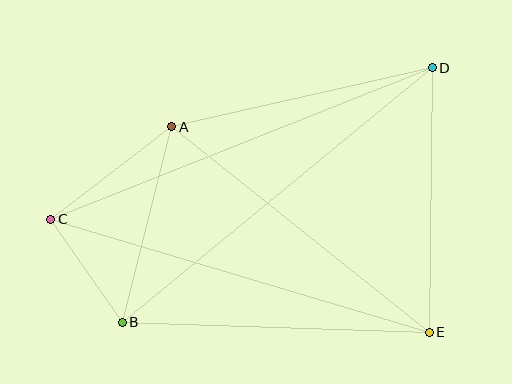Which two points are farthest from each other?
Points C and D are farthest from each other.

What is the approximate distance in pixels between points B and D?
The distance between B and D is approximately 401 pixels.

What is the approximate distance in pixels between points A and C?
The distance between A and C is approximately 153 pixels.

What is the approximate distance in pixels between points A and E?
The distance between A and E is approximately 330 pixels.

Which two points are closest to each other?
Points B and C are closest to each other.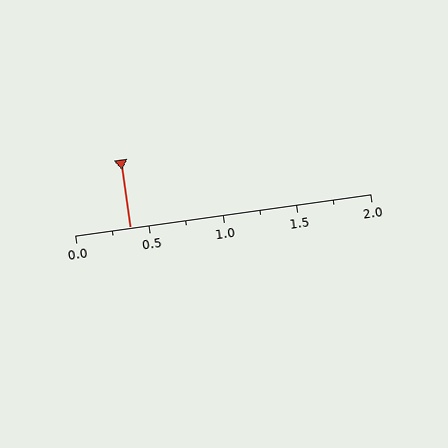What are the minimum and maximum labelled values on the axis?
The axis runs from 0.0 to 2.0.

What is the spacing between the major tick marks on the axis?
The major ticks are spaced 0.5 apart.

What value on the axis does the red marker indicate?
The marker indicates approximately 0.38.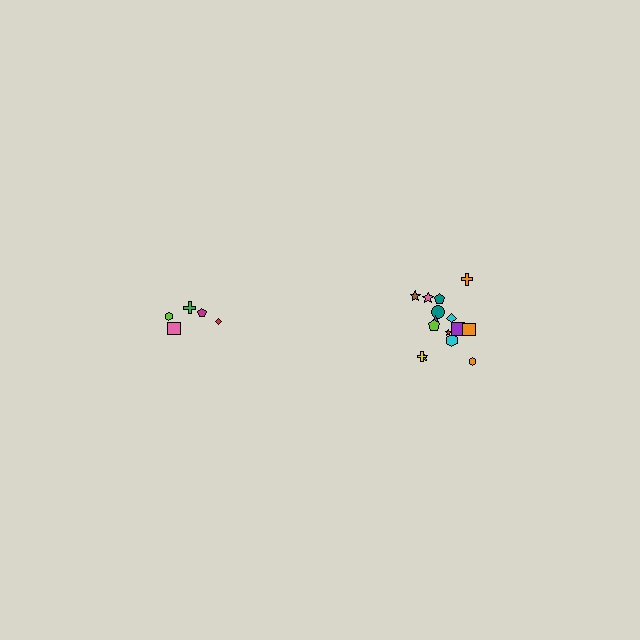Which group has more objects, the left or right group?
The right group.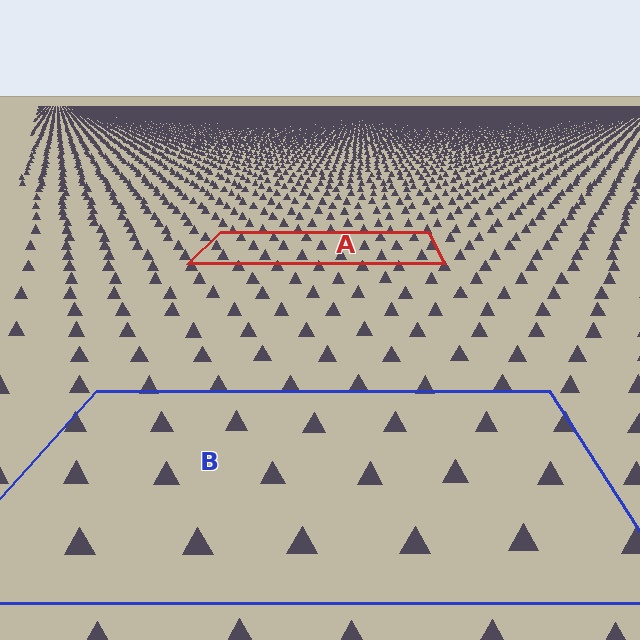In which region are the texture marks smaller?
The texture marks are smaller in region A, because it is farther away.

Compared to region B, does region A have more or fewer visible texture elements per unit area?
Region A has more texture elements per unit area — they are packed more densely because it is farther away.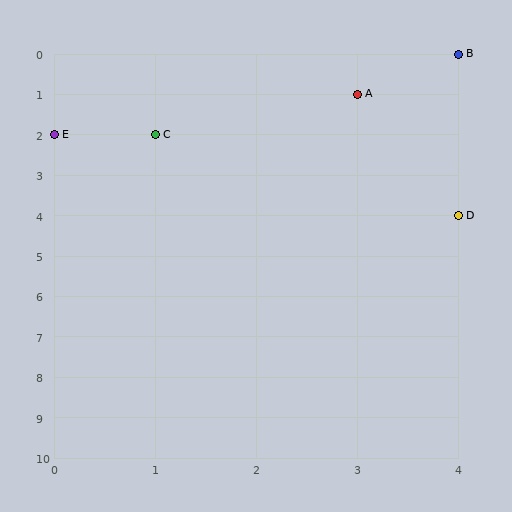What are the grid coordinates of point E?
Point E is at grid coordinates (0, 2).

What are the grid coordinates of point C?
Point C is at grid coordinates (1, 2).